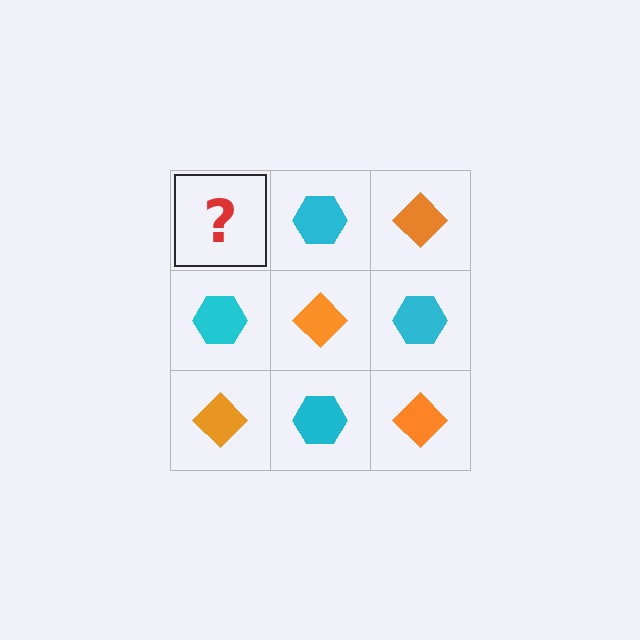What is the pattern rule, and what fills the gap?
The rule is that it alternates orange diamond and cyan hexagon in a checkerboard pattern. The gap should be filled with an orange diamond.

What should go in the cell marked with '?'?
The missing cell should contain an orange diamond.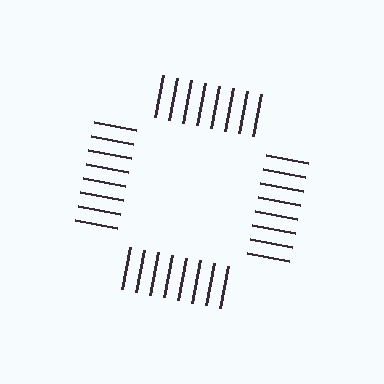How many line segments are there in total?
32 — 8 along each of the 4 edges.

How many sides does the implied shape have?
4 sides — the line-ends trace a square.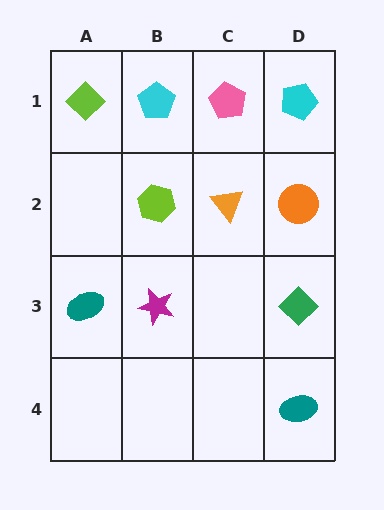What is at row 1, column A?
A lime diamond.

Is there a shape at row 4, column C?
No, that cell is empty.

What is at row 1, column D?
A cyan pentagon.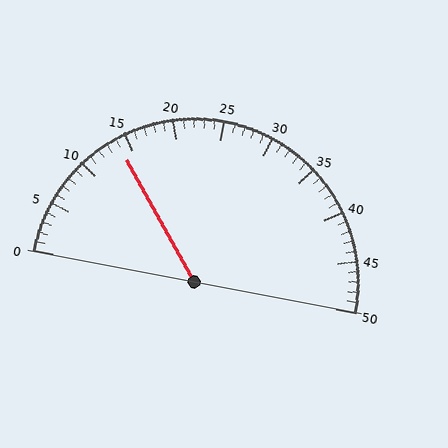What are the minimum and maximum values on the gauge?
The gauge ranges from 0 to 50.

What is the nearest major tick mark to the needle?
The nearest major tick mark is 15.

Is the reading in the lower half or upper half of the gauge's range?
The reading is in the lower half of the range (0 to 50).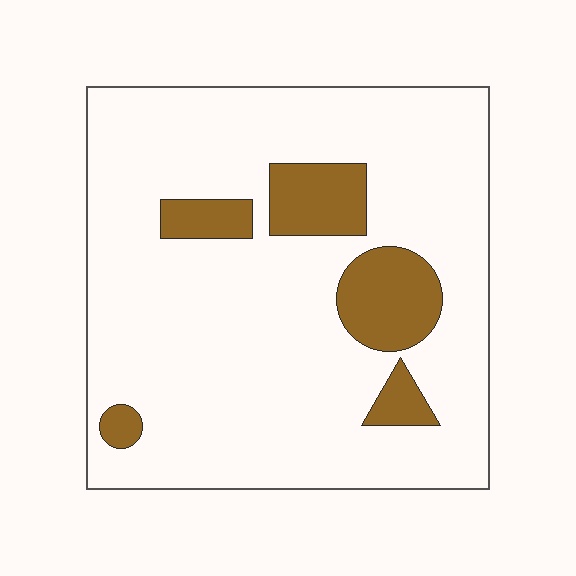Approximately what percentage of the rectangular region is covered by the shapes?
Approximately 15%.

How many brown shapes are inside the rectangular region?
5.